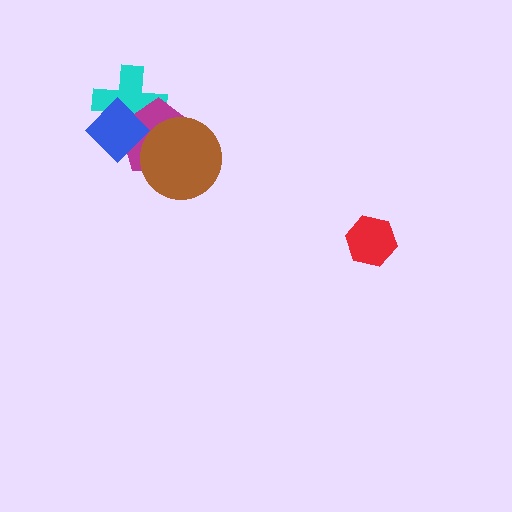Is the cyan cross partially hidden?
Yes, it is partially covered by another shape.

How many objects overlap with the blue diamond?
2 objects overlap with the blue diamond.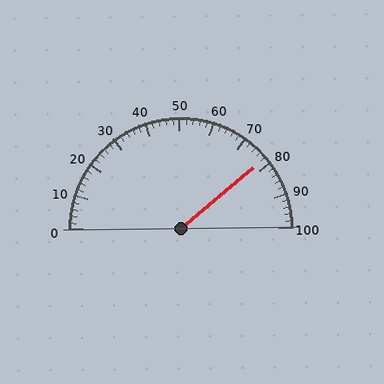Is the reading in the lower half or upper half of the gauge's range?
The reading is in the upper half of the range (0 to 100).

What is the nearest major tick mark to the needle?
The nearest major tick mark is 80.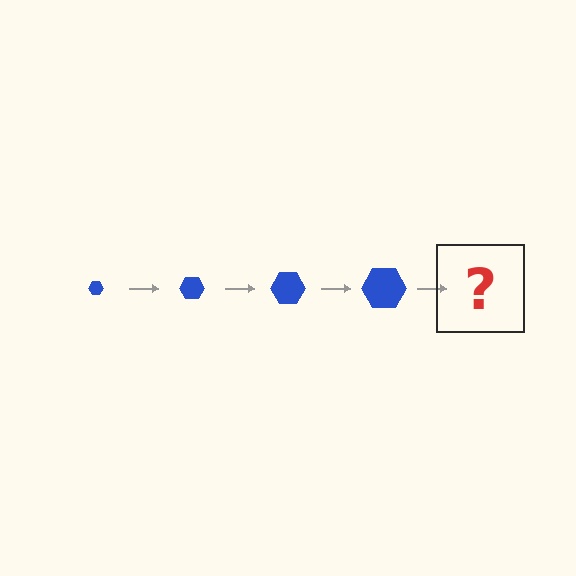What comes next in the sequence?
The next element should be a blue hexagon, larger than the previous one.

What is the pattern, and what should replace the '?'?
The pattern is that the hexagon gets progressively larger each step. The '?' should be a blue hexagon, larger than the previous one.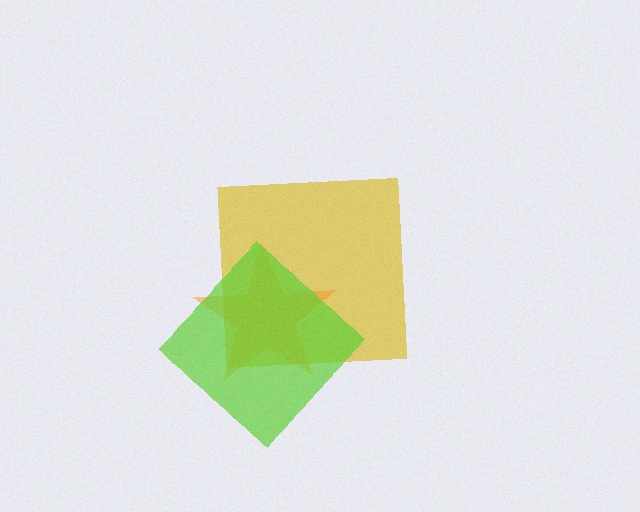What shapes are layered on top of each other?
The layered shapes are: a yellow square, an orange star, a lime diamond.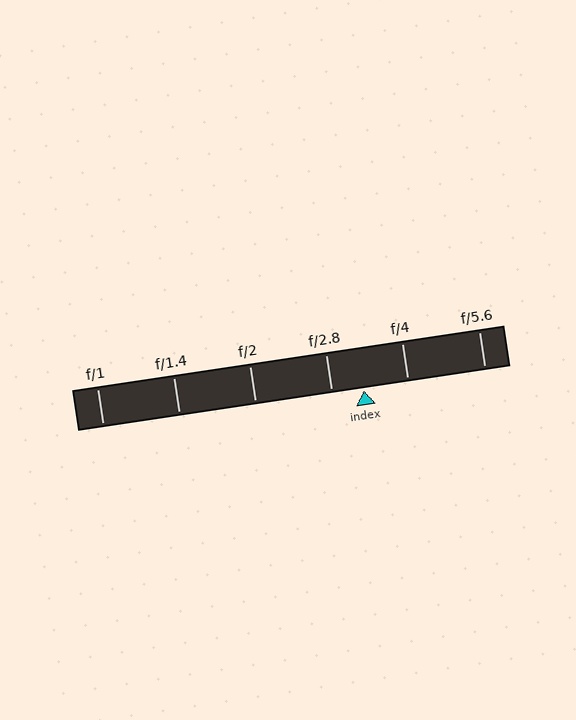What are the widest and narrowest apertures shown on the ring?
The widest aperture shown is f/1 and the narrowest is f/5.6.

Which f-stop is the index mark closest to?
The index mark is closest to f/2.8.